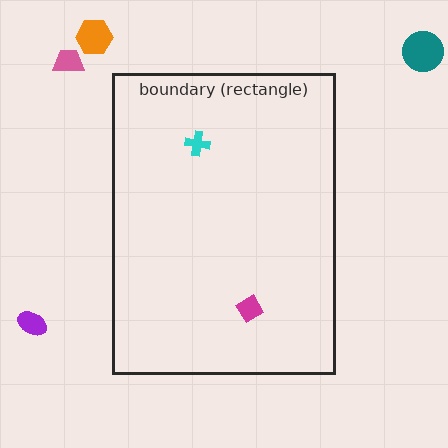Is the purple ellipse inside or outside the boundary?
Outside.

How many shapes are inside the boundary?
2 inside, 4 outside.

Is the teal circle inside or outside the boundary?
Outside.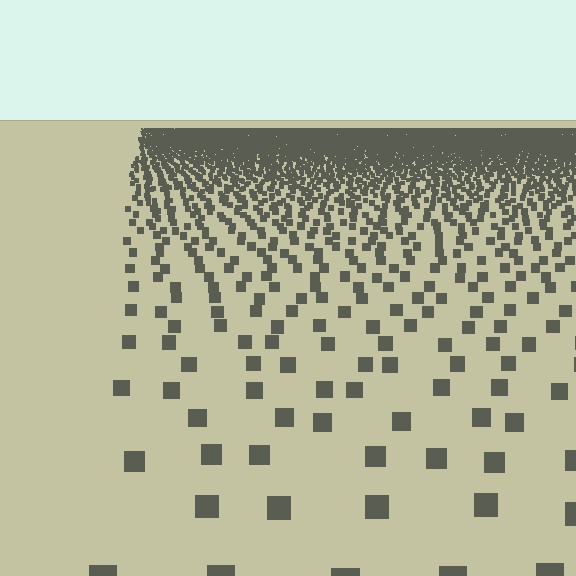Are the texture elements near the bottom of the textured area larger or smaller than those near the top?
Larger. Near the bottom, elements are closer to the viewer and appear at a bigger on-screen size.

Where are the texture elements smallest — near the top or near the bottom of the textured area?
Near the top.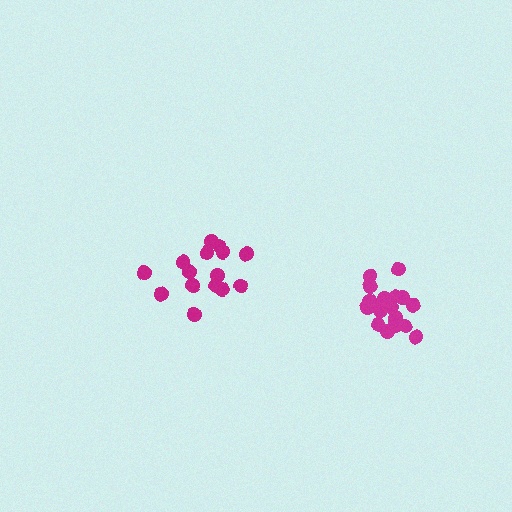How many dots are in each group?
Group 1: 19 dots, Group 2: 16 dots (35 total).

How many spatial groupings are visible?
There are 2 spatial groupings.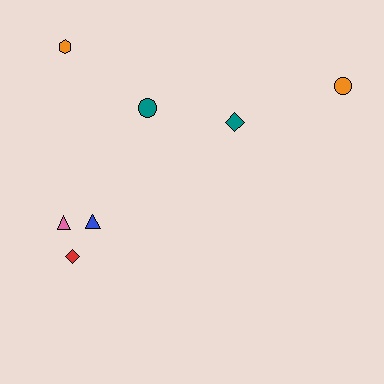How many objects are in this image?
There are 7 objects.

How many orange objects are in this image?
There are 2 orange objects.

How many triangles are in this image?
There are 2 triangles.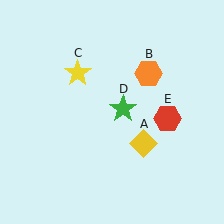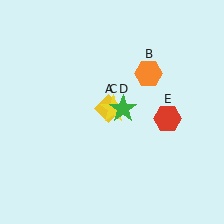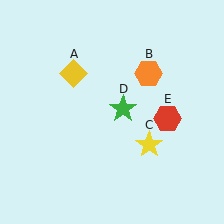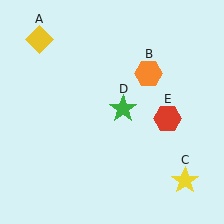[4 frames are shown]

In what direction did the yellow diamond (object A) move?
The yellow diamond (object A) moved up and to the left.